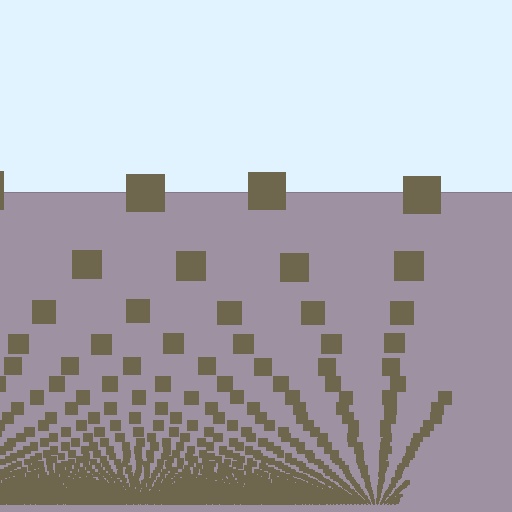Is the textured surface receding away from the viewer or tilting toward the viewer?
The surface appears to tilt toward the viewer. Texture elements get larger and sparser toward the top.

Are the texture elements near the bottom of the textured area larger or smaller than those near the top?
Smaller. The gradient is inverted — elements near the bottom are smaller and denser.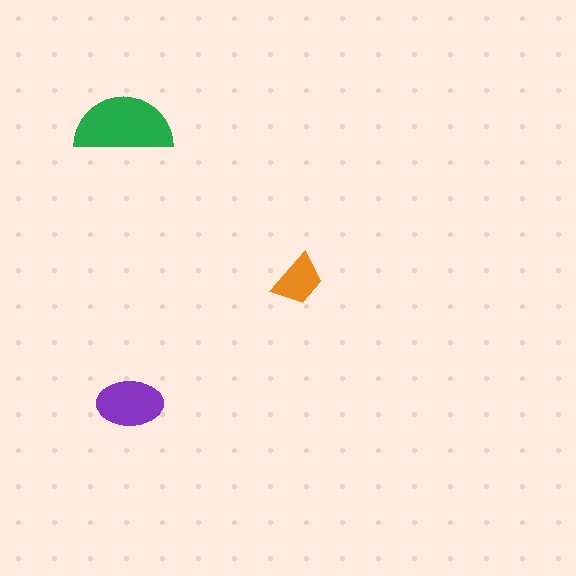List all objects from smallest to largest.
The orange trapezoid, the purple ellipse, the green semicircle.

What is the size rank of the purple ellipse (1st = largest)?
2nd.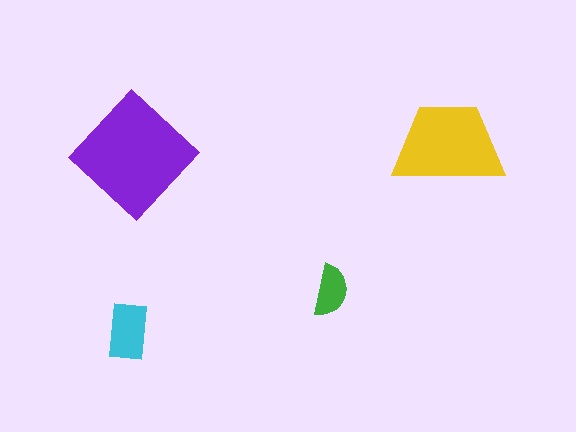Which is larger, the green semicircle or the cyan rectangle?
The cyan rectangle.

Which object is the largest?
The purple diamond.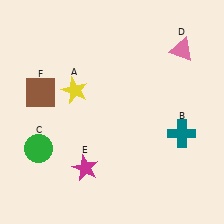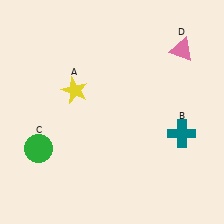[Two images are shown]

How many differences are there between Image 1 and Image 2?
There are 2 differences between the two images.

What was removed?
The magenta star (E), the brown square (F) were removed in Image 2.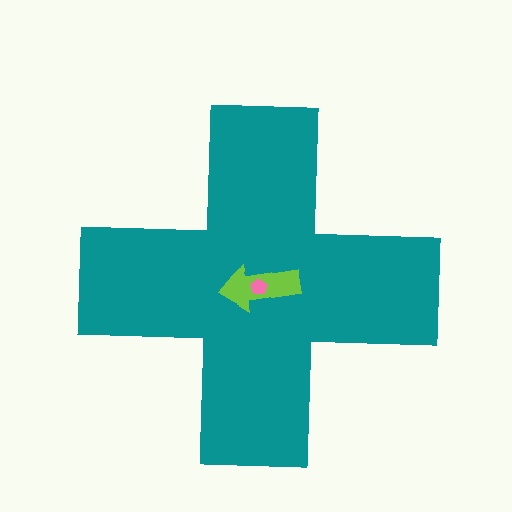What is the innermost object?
The pink pentagon.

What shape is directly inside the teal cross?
The lime arrow.